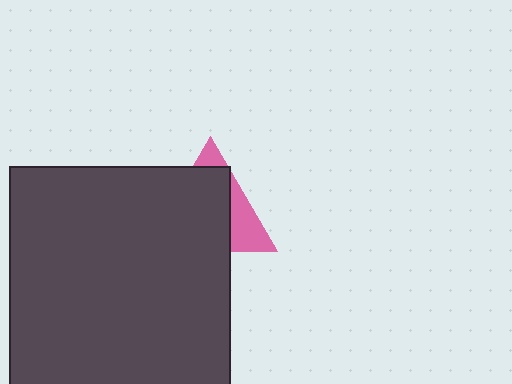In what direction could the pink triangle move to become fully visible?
The pink triangle could move toward the upper-right. That would shift it out from behind the dark gray square entirely.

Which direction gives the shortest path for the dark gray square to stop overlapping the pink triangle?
Moving toward the lower-left gives the shortest separation.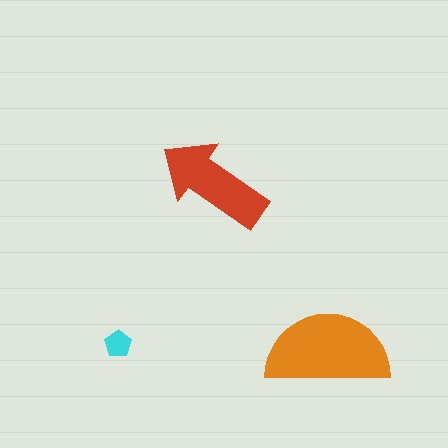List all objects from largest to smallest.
The orange semicircle, the red arrow, the cyan pentagon.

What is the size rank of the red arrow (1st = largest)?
2nd.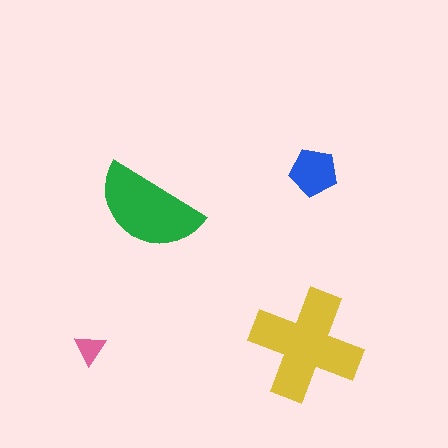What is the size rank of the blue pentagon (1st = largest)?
3rd.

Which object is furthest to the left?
The pink triangle is leftmost.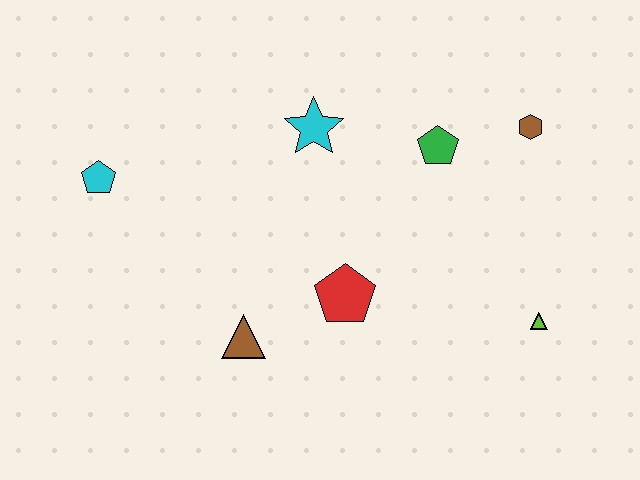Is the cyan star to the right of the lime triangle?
No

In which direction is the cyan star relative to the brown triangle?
The cyan star is above the brown triangle.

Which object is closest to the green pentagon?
The brown hexagon is closest to the green pentagon.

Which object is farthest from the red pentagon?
The cyan pentagon is farthest from the red pentagon.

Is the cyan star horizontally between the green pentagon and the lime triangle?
No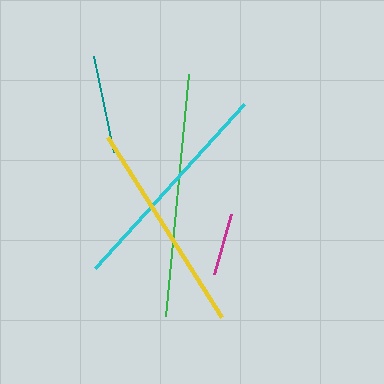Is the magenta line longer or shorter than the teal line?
The teal line is longer than the magenta line.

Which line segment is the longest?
The green line is the longest at approximately 242 pixels.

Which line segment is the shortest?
The magenta line is the shortest at approximately 63 pixels.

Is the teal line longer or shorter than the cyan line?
The cyan line is longer than the teal line.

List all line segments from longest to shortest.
From longest to shortest: green, cyan, yellow, teal, magenta.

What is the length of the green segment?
The green segment is approximately 242 pixels long.